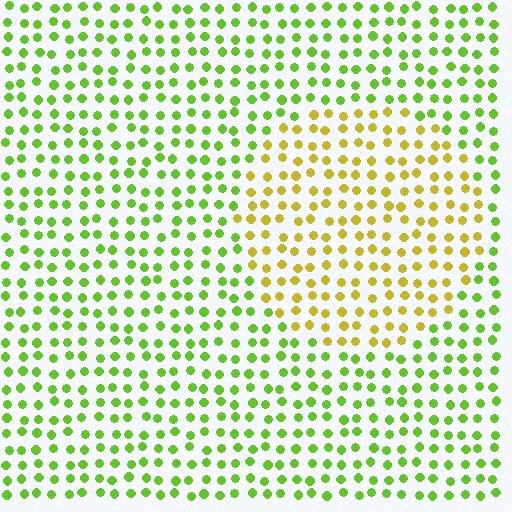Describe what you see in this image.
The image is filled with small lime elements in a uniform arrangement. A circle-shaped region is visible where the elements are tinted to a slightly different hue, forming a subtle color boundary.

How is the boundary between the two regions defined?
The boundary is defined purely by a slight shift in hue (about 43 degrees). Spacing, size, and orientation are identical on both sides.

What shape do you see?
I see a circle.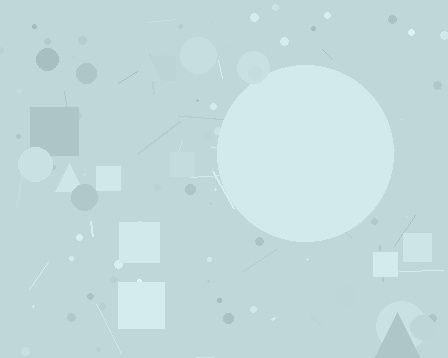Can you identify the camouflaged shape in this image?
The camouflaged shape is a circle.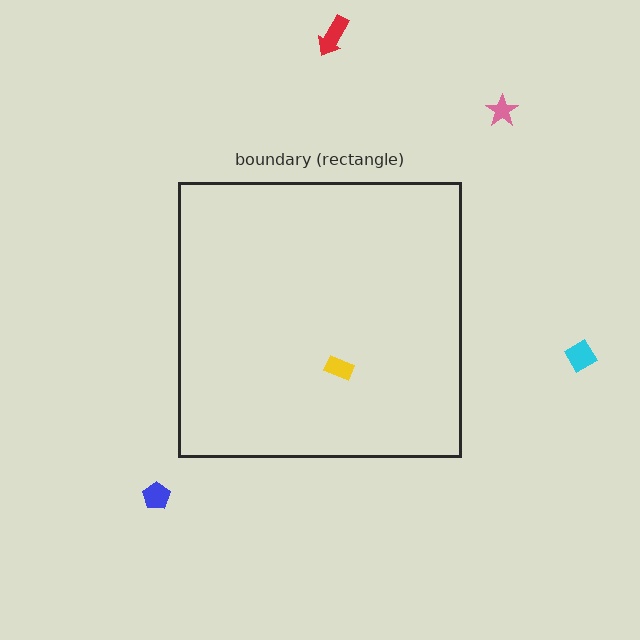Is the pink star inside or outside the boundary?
Outside.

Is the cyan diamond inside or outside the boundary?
Outside.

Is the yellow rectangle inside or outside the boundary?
Inside.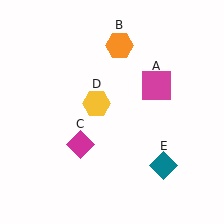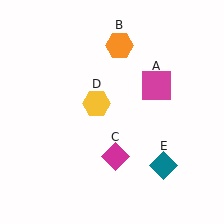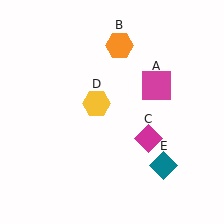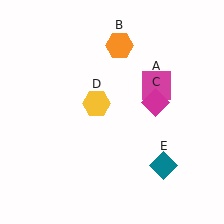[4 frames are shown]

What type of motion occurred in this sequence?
The magenta diamond (object C) rotated counterclockwise around the center of the scene.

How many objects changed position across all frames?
1 object changed position: magenta diamond (object C).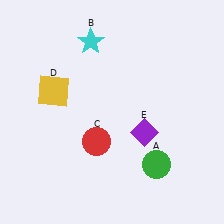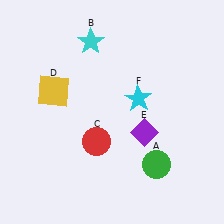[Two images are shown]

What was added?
A cyan star (F) was added in Image 2.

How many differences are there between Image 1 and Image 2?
There is 1 difference between the two images.